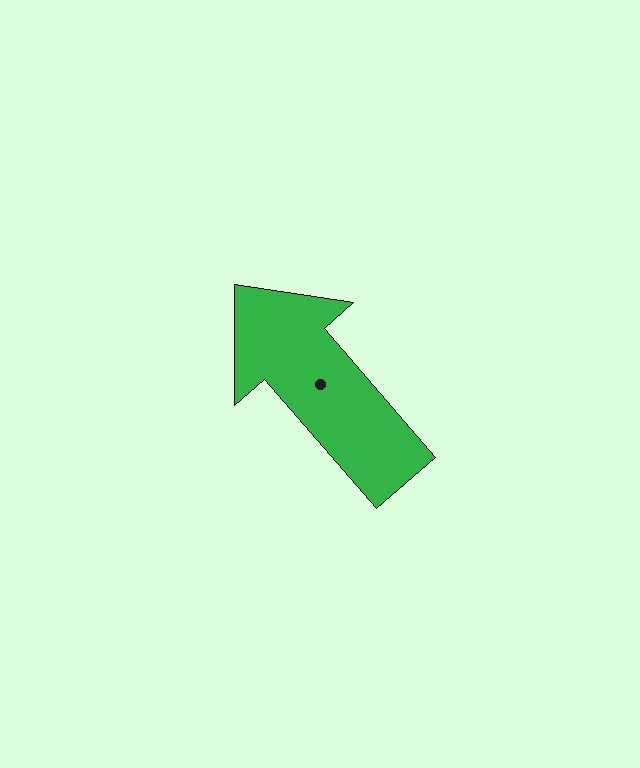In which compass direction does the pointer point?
Northwest.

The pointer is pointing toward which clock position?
Roughly 11 o'clock.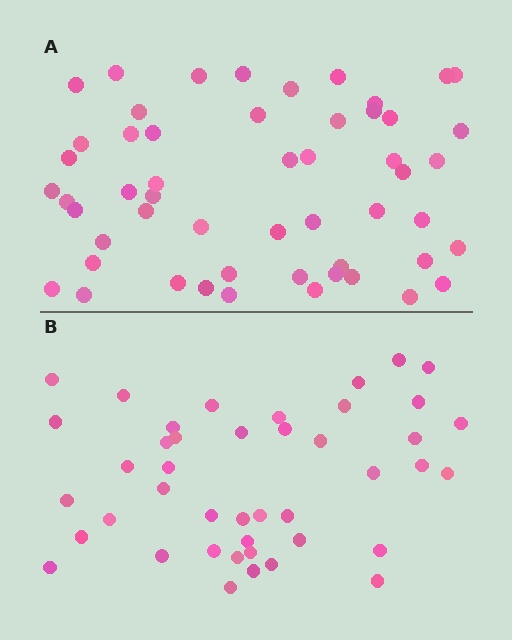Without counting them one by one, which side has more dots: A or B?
Region A (the top region) has more dots.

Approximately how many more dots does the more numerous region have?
Region A has roughly 10 or so more dots than region B.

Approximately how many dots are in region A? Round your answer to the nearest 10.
About 50 dots. (The exact count is 53, which rounds to 50.)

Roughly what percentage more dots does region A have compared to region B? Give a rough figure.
About 25% more.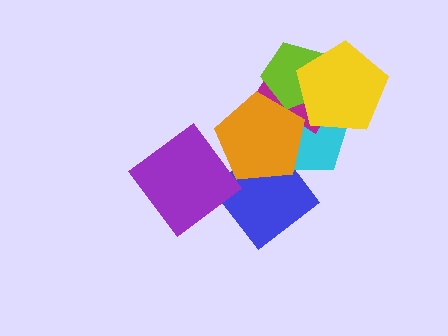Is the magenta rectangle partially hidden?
Yes, it is partially covered by another shape.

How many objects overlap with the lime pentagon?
4 objects overlap with the lime pentagon.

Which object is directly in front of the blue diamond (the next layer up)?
The cyan pentagon is directly in front of the blue diamond.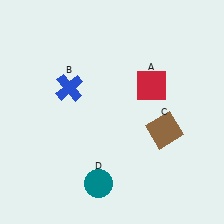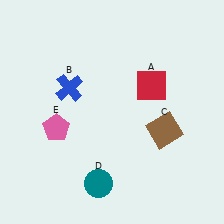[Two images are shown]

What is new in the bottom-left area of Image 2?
A pink pentagon (E) was added in the bottom-left area of Image 2.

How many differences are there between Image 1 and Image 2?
There is 1 difference between the two images.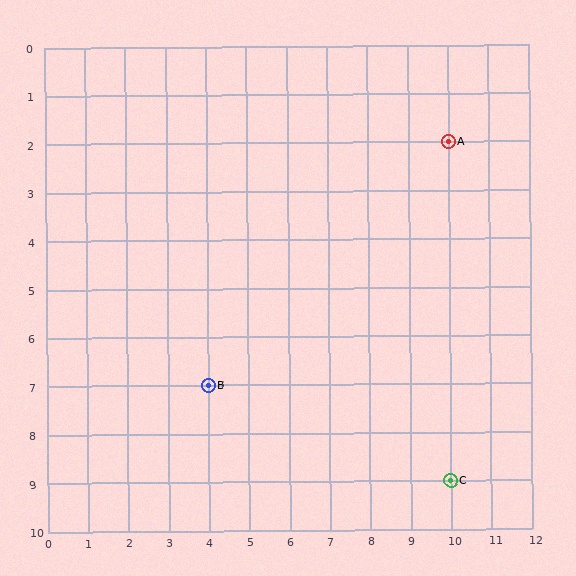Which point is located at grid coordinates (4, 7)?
Point B is at (4, 7).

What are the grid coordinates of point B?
Point B is at grid coordinates (4, 7).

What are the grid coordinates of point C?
Point C is at grid coordinates (10, 9).